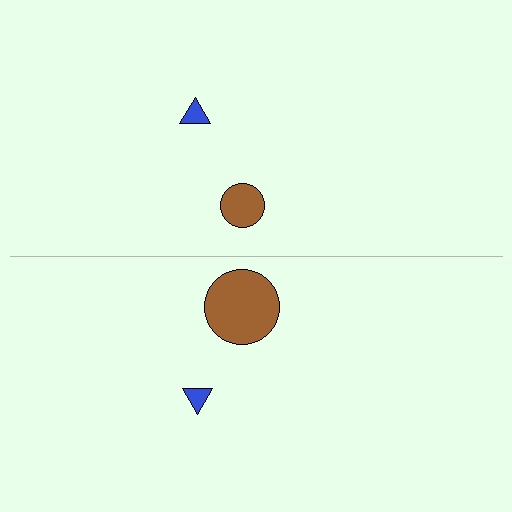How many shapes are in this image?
There are 4 shapes in this image.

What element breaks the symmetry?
The brown circle on the bottom side has a different size than its mirror counterpart.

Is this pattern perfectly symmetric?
No, the pattern is not perfectly symmetric. The brown circle on the bottom side has a different size than its mirror counterpart.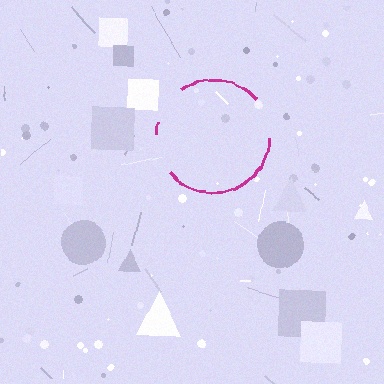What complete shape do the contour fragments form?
The contour fragments form a circle.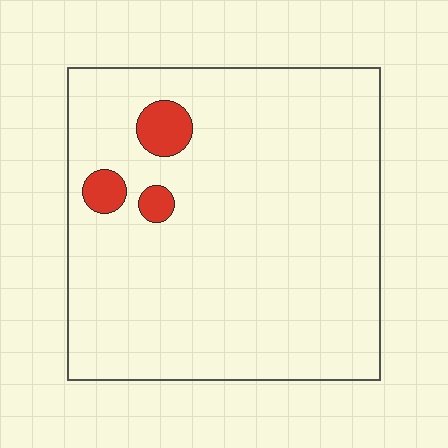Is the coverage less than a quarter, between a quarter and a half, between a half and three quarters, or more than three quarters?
Less than a quarter.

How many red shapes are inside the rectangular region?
3.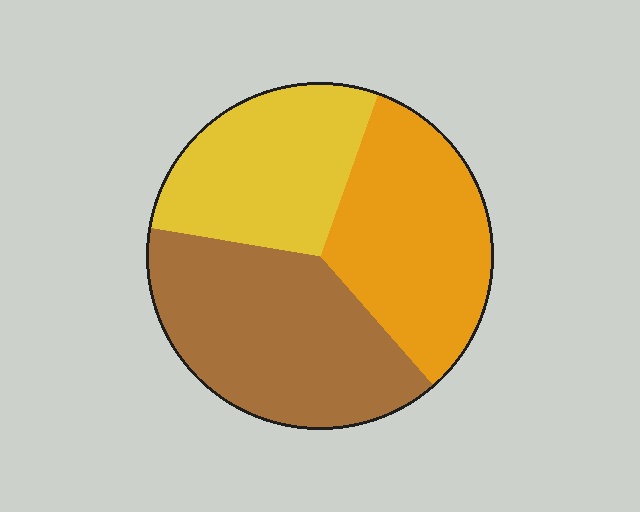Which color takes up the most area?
Brown, at roughly 40%.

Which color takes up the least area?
Yellow, at roughly 30%.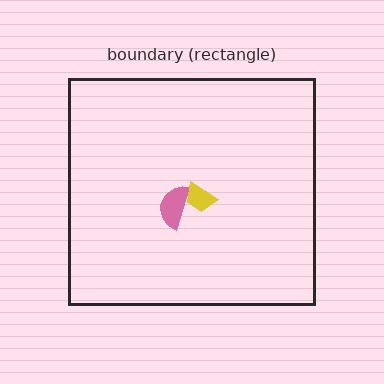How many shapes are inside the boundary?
2 inside, 0 outside.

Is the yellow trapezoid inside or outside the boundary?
Inside.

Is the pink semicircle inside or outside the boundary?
Inside.